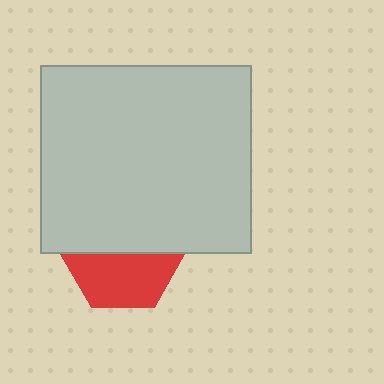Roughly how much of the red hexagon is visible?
About half of it is visible (roughly 49%).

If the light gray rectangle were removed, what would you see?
You would see the complete red hexagon.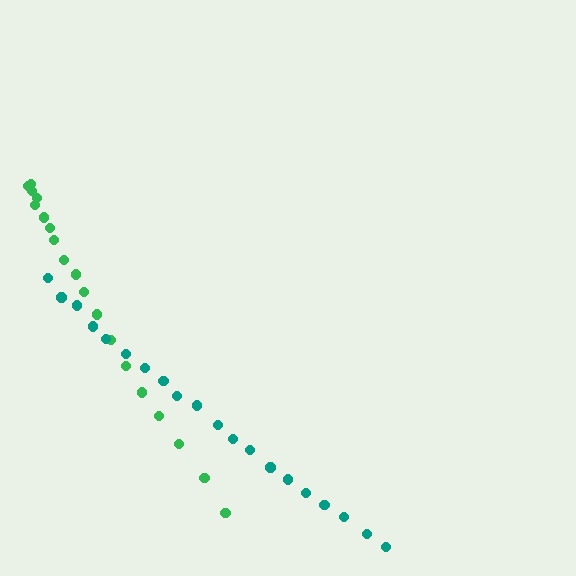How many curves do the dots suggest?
There are 2 distinct paths.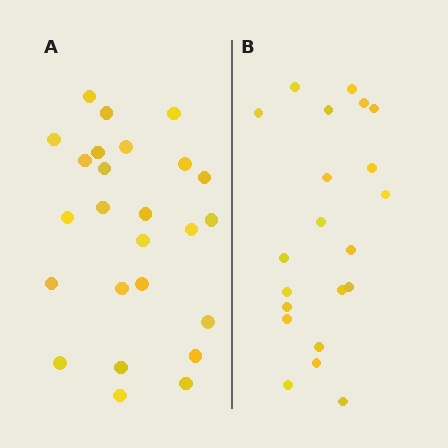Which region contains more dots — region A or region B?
Region A (the left region) has more dots.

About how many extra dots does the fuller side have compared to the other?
Region A has about 4 more dots than region B.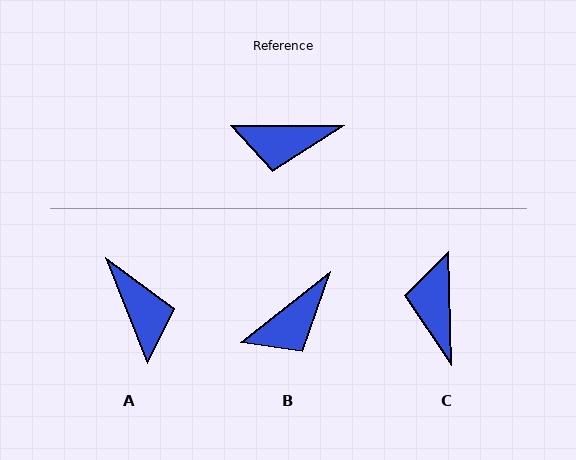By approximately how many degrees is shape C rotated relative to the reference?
Approximately 88 degrees clockwise.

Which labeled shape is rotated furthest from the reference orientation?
A, about 111 degrees away.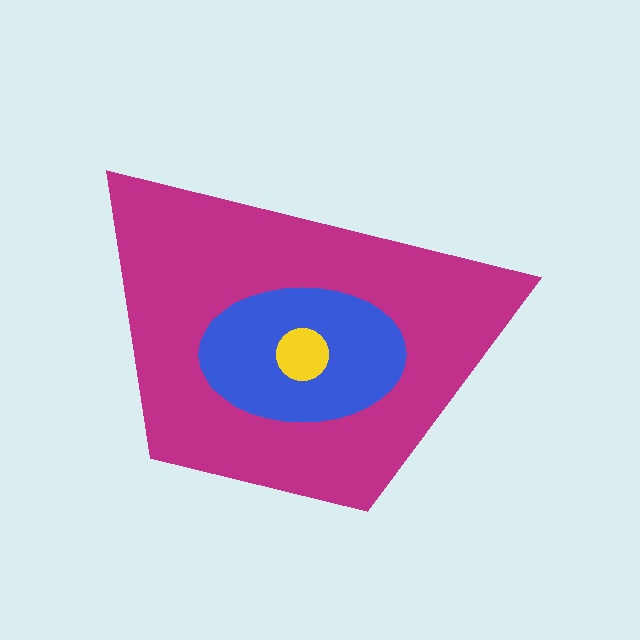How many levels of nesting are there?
3.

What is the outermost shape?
The magenta trapezoid.